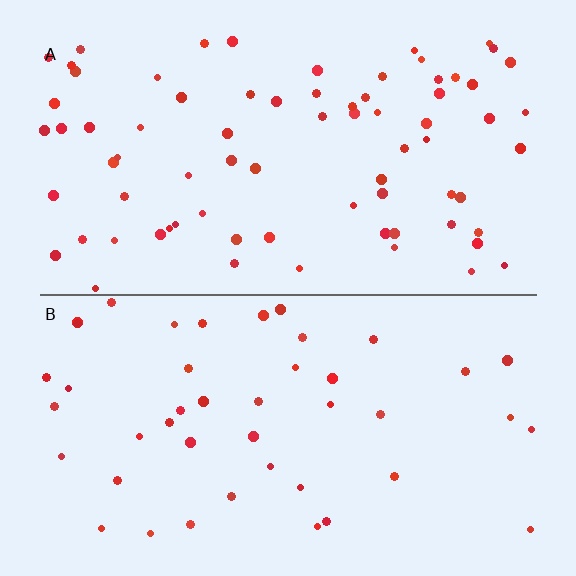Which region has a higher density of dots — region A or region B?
A (the top).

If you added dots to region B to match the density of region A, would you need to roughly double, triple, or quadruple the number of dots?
Approximately double.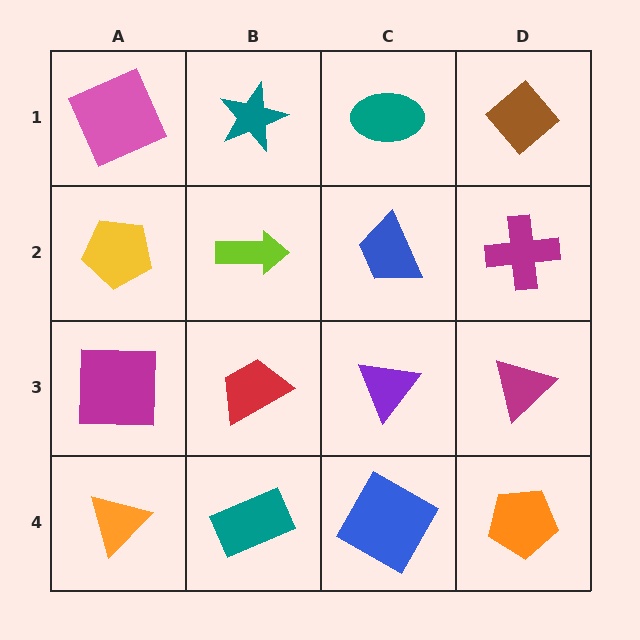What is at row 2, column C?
A blue trapezoid.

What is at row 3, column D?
A magenta triangle.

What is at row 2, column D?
A magenta cross.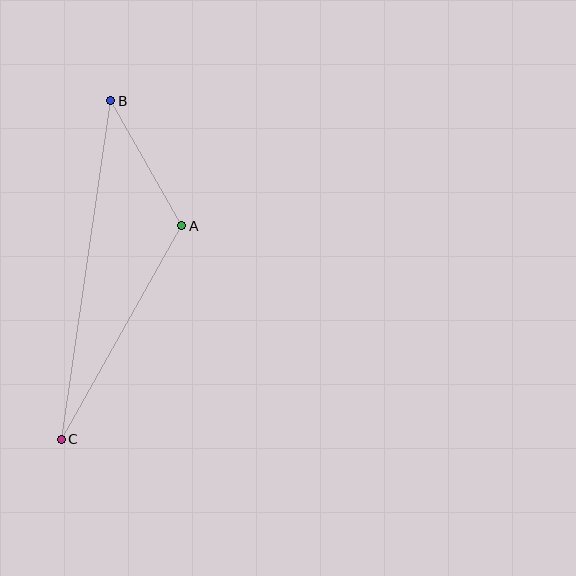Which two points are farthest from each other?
Points B and C are farthest from each other.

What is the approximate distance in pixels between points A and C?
The distance between A and C is approximately 245 pixels.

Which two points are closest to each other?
Points A and B are closest to each other.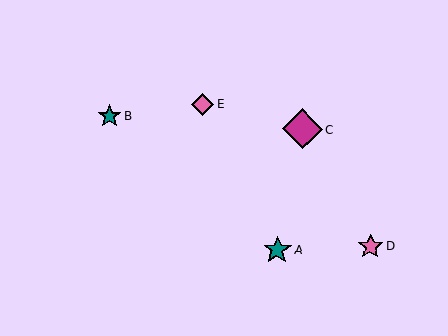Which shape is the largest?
The magenta diamond (labeled C) is the largest.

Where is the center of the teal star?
The center of the teal star is at (110, 117).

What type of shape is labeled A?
Shape A is a teal star.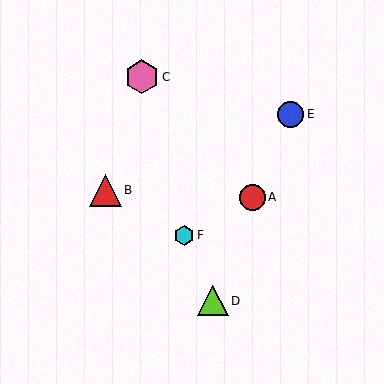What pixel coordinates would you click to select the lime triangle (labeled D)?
Click at (213, 301) to select the lime triangle D.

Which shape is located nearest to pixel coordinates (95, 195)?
The red triangle (labeled B) at (105, 190) is nearest to that location.